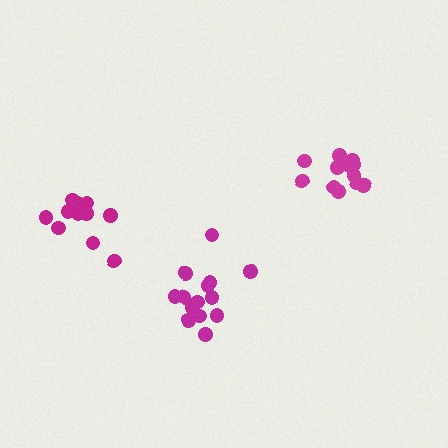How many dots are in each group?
Group 1: 12 dots, Group 2: 11 dots, Group 3: 14 dots (37 total).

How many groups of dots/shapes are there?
There are 3 groups.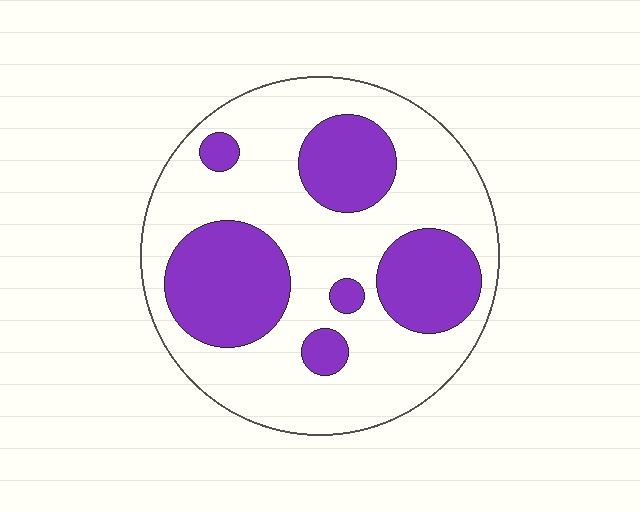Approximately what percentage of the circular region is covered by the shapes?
Approximately 35%.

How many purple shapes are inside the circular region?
6.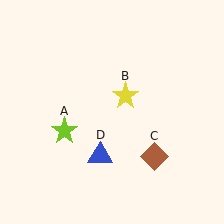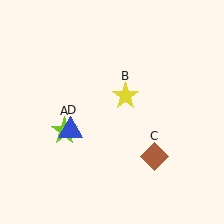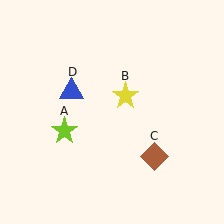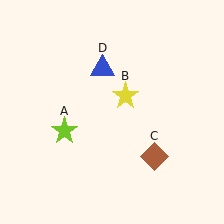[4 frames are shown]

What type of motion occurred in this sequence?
The blue triangle (object D) rotated clockwise around the center of the scene.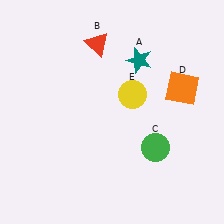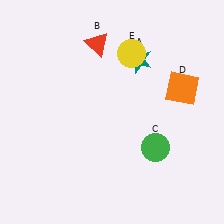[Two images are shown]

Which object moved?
The yellow circle (E) moved up.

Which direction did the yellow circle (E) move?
The yellow circle (E) moved up.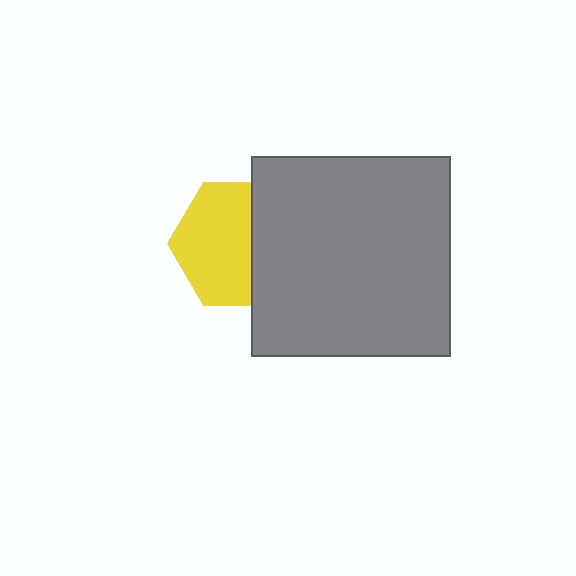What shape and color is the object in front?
The object in front is a gray square.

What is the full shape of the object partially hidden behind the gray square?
The partially hidden object is a yellow hexagon.